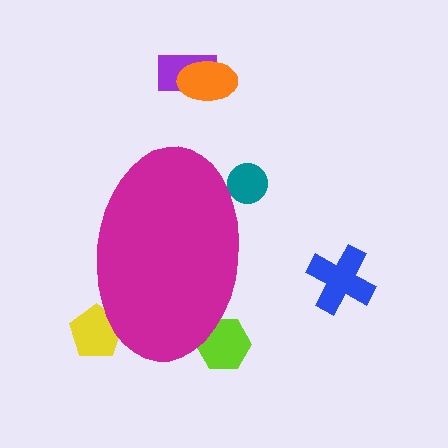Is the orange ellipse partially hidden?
No, the orange ellipse is fully visible.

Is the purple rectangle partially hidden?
No, the purple rectangle is fully visible.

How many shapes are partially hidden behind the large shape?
3 shapes are partially hidden.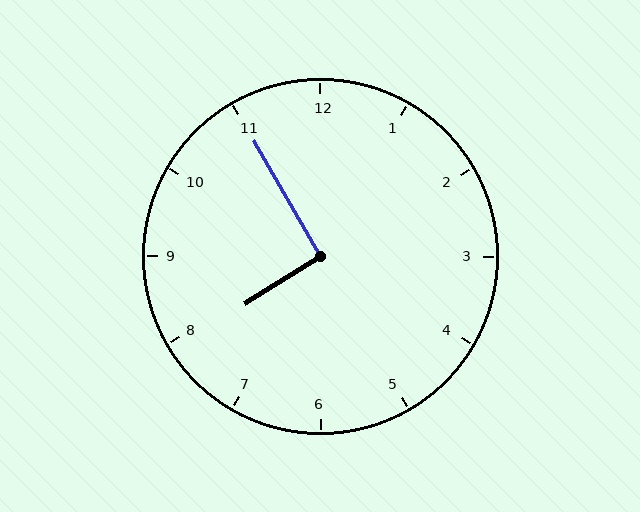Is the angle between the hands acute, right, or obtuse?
It is right.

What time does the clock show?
7:55.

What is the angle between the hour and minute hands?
Approximately 92 degrees.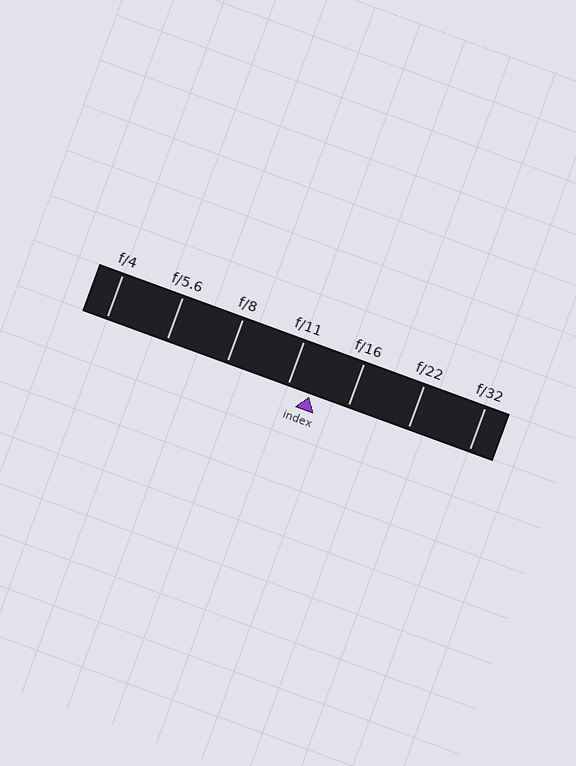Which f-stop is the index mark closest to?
The index mark is closest to f/11.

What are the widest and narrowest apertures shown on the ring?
The widest aperture shown is f/4 and the narrowest is f/32.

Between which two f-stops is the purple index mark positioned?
The index mark is between f/11 and f/16.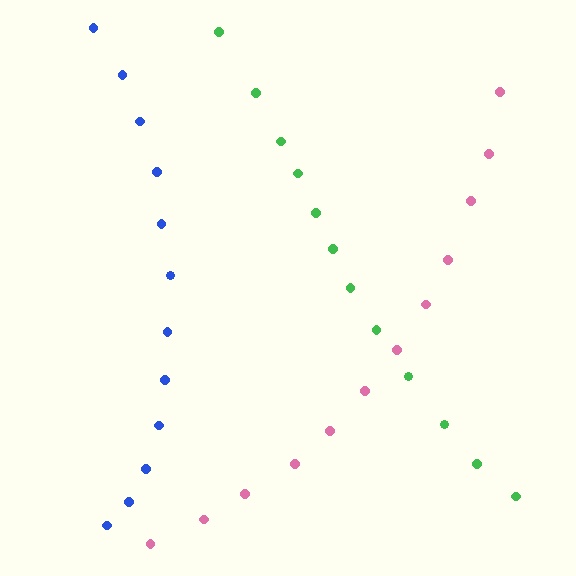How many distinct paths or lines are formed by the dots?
There are 3 distinct paths.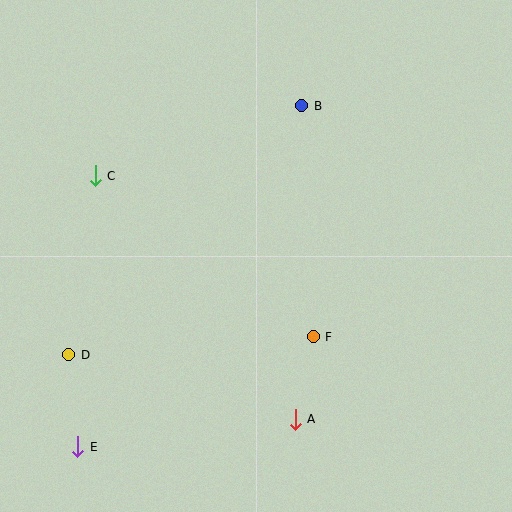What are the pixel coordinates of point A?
Point A is at (295, 419).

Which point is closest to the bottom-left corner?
Point E is closest to the bottom-left corner.